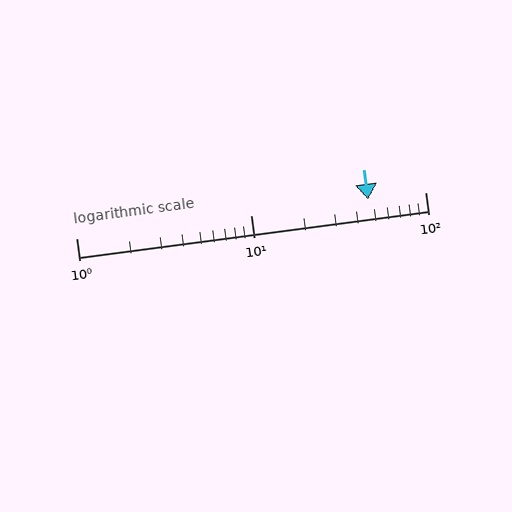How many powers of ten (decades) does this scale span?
The scale spans 2 decades, from 1 to 100.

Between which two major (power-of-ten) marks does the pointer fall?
The pointer is between 10 and 100.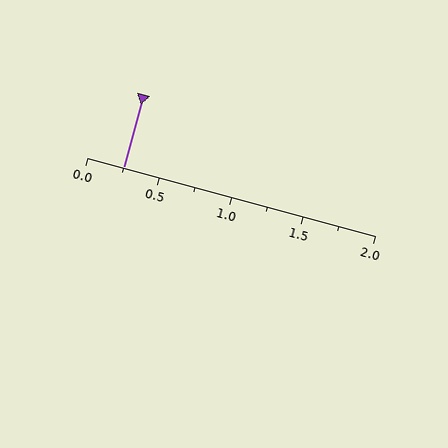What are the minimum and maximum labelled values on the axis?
The axis runs from 0.0 to 2.0.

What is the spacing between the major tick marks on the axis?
The major ticks are spaced 0.5 apart.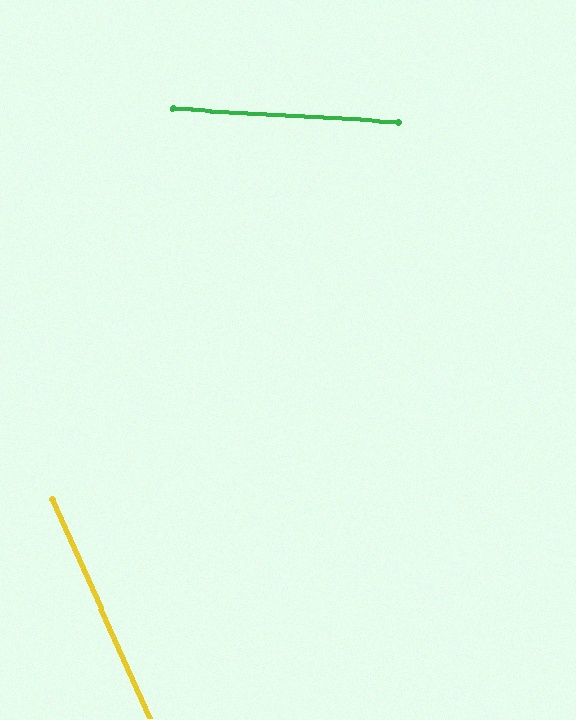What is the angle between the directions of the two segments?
Approximately 63 degrees.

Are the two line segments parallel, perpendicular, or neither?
Neither parallel nor perpendicular — they differ by about 63°.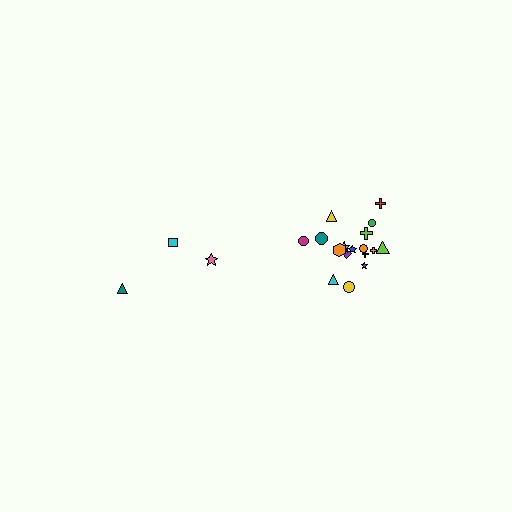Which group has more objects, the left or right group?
The right group.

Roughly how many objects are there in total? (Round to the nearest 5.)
Roughly 20 objects in total.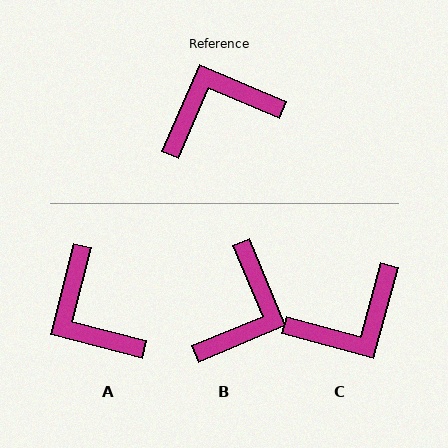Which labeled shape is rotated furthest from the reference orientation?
C, about 172 degrees away.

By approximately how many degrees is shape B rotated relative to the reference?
Approximately 134 degrees clockwise.